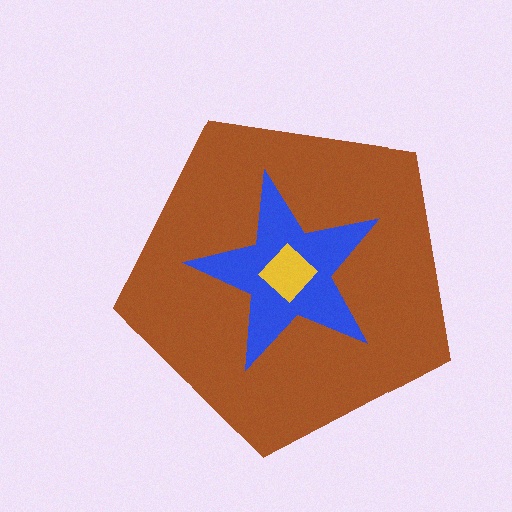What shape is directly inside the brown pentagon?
The blue star.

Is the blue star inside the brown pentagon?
Yes.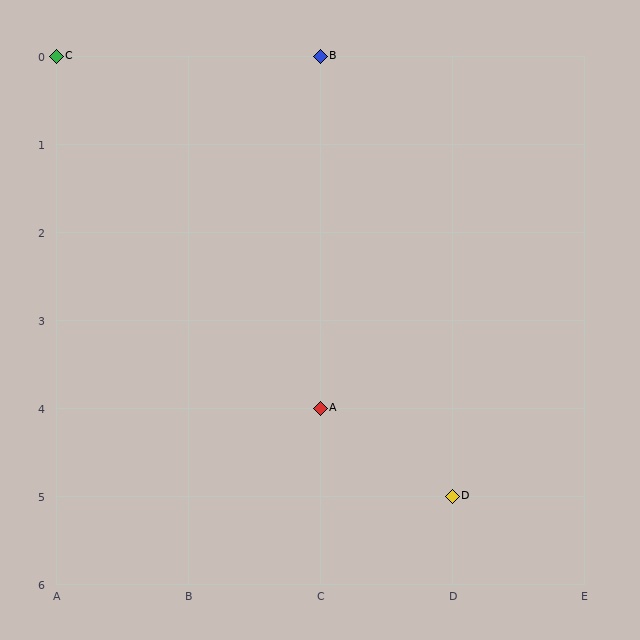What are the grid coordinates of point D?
Point D is at grid coordinates (D, 5).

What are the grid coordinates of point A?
Point A is at grid coordinates (C, 4).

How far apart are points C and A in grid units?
Points C and A are 2 columns and 4 rows apart (about 4.5 grid units diagonally).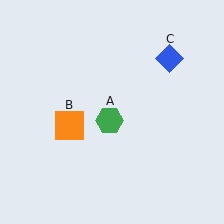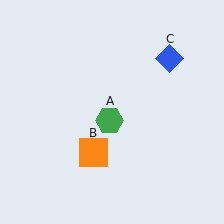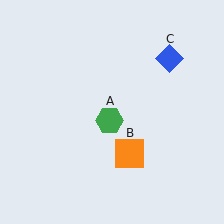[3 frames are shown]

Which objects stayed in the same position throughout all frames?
Green hexagon (object A) and blue diamond (object C) remained stationary.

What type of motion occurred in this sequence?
The orange square (object B) rotated counterclockwise around the center of the scene.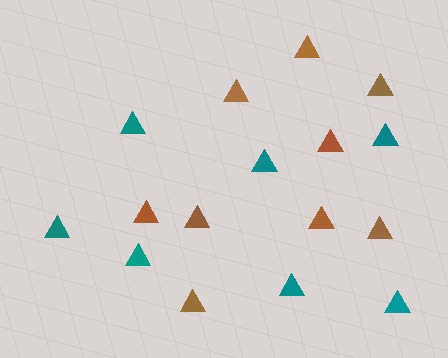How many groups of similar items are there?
There are 2 groups: one group of brown triangles (9) and one group of teal triangles (7).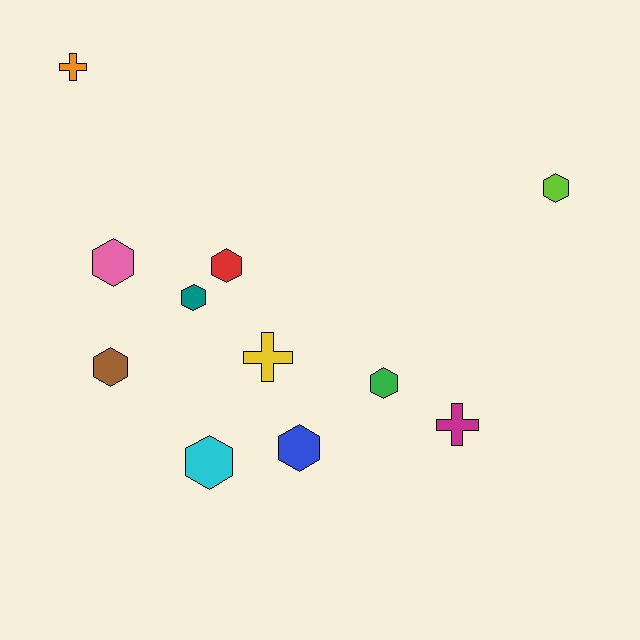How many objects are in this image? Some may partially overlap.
There are 11 objects.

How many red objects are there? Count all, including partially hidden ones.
There is 1 red object.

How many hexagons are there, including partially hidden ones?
There are 8 hexagons.